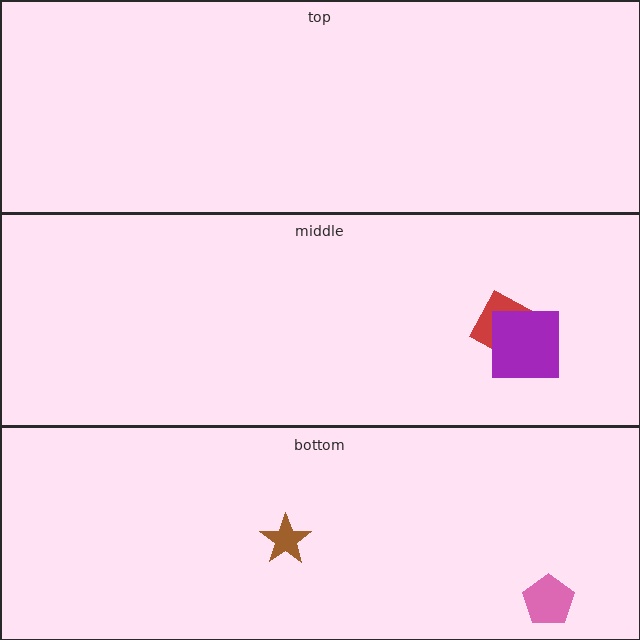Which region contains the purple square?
The middle region.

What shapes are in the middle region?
The red diamond, the purple square.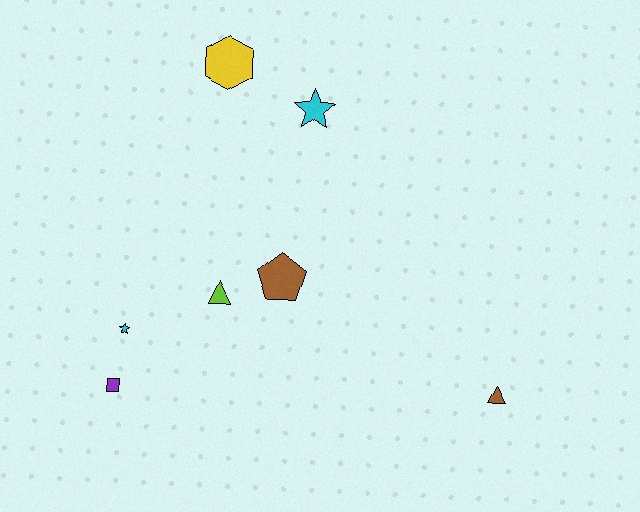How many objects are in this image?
There are 7 objects.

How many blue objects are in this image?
There are no blue objects.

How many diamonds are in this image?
There are no diamonds.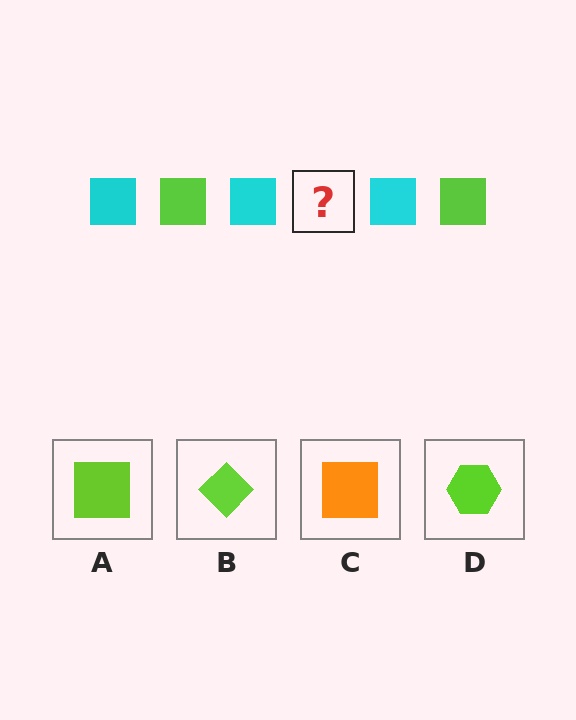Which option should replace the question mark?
Option A.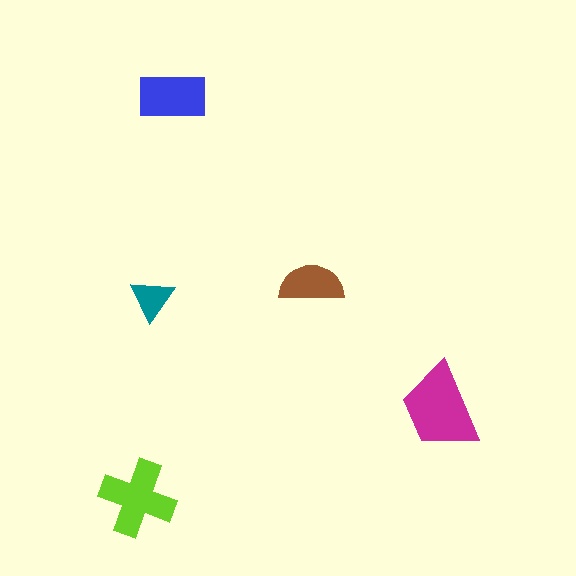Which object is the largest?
The magenta trapezoid.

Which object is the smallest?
The teal triangle.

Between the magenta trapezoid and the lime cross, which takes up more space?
The magenta trapezoid.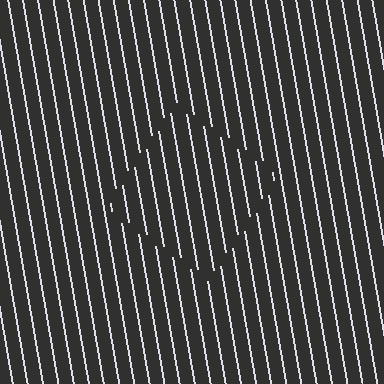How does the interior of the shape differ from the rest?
The interior of the shape contains the same grating, shifted by half a period — the contour is defined by the phase discontinuity where line-ends from the inner and outer gratings abut.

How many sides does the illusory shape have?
4 sides — the line-ends trace a square.